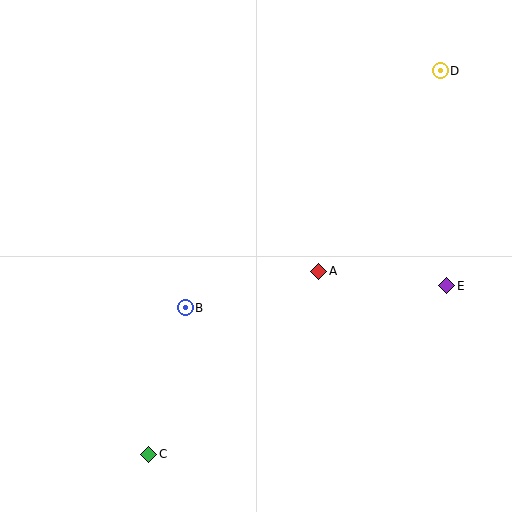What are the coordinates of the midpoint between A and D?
The midpoint between A and D is at (379, 171).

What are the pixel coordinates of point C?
Point C is at (149, 454).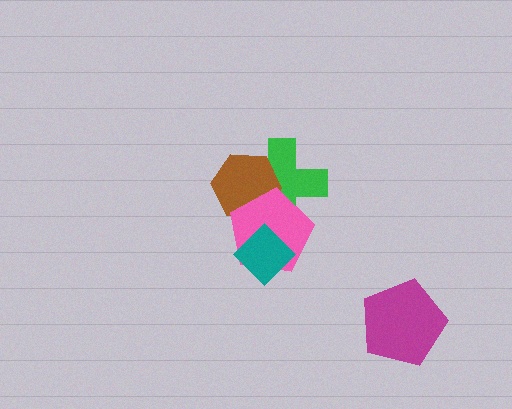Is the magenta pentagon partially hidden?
No, no other shape covers it.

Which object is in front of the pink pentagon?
The teal diamond is in front of the pink pentagon.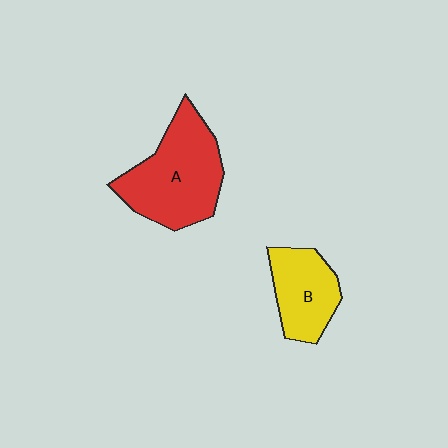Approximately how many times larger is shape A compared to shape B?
Approximately 1.6 times.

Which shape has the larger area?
Shape A (red).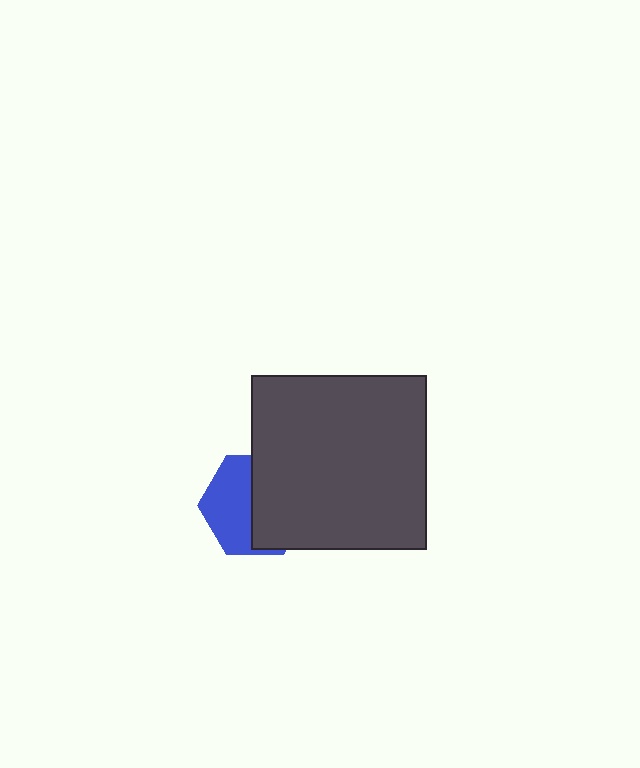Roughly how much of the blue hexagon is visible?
About half of it is visible (roughly 48%).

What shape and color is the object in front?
The object in front is a dark gray square.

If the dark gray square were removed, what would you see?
You would see the complete blue hexagon.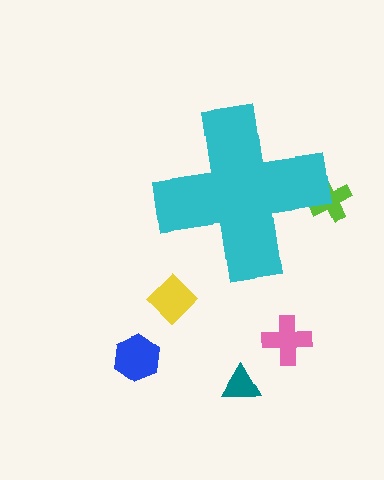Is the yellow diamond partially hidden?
No, the yellow diamond is fully visible.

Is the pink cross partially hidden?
No, the pink cross is fully visible.